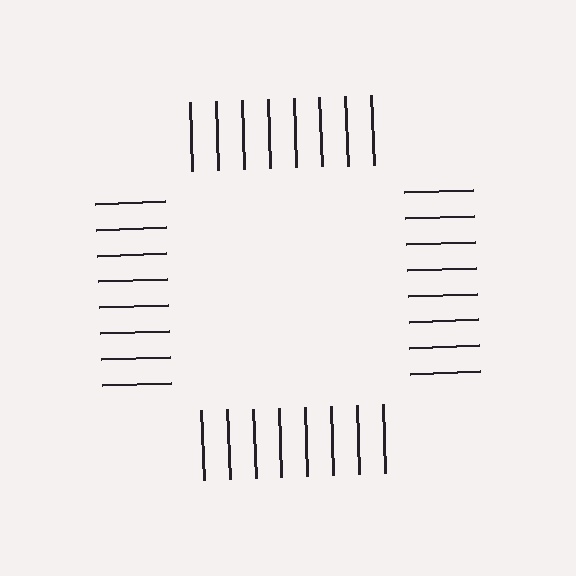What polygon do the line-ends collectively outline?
An illusory square — the line segments terminate on its edges but no continuous stroke is drawn.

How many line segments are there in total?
32 — 8 along each of the 4 edges.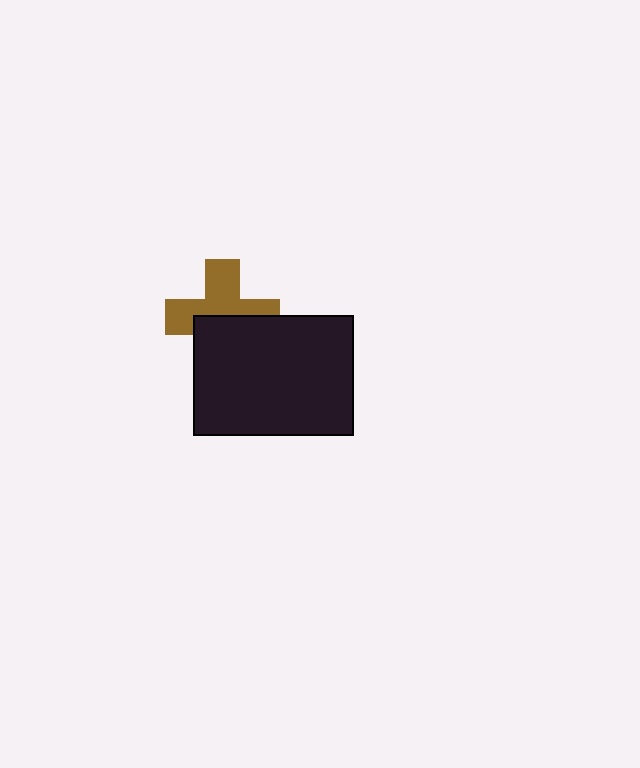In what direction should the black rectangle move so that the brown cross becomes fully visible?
The black rectangle should move down. That is the shortest direction to clear the overlap and leave the brown cross fully visible.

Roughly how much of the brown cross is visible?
About half of it is visible (roughly 55%).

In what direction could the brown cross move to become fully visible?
The brown cross could move up. That would shift it out from behind the black rectangle entirely.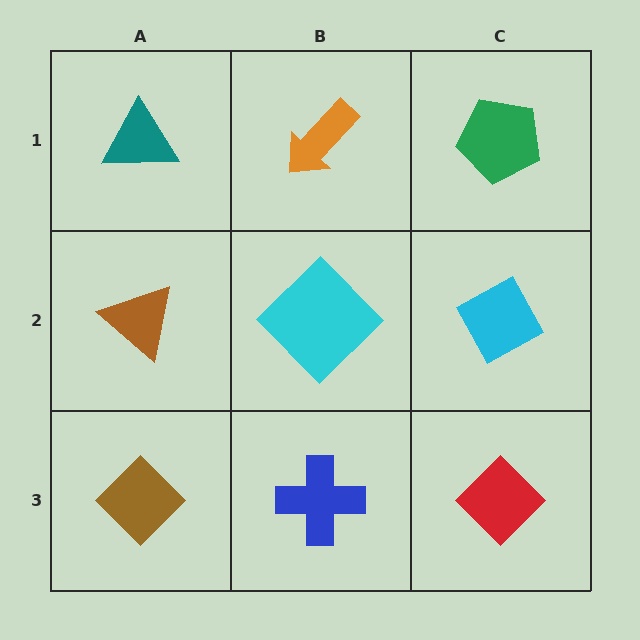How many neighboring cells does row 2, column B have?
4.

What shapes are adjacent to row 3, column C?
A cyan diamond (row 2, column C), a blue cross (row 3, column B).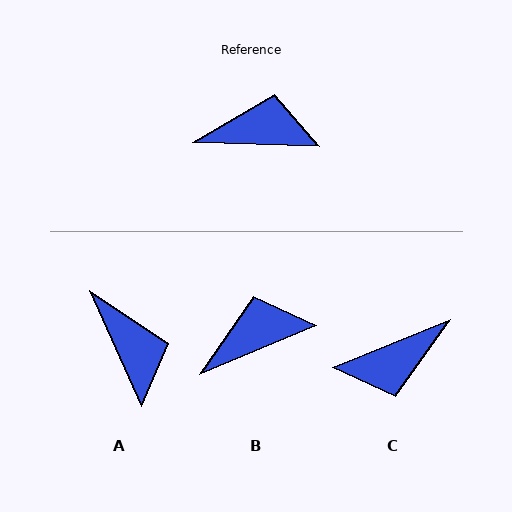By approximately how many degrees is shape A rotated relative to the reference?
Approximately 64 degrees clockwise.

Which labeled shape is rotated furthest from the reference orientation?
C, about 156 degrees away.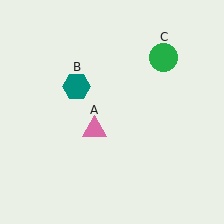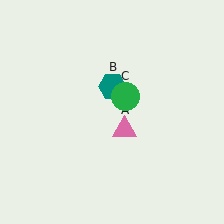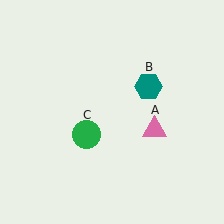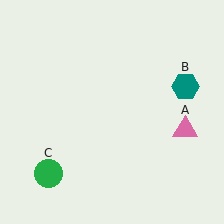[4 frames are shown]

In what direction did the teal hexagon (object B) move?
The teal hexagon (object B) moved right.